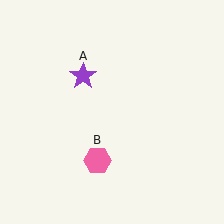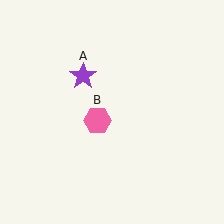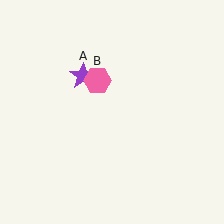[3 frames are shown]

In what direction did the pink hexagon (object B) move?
The pink hexagon (object B) moved up.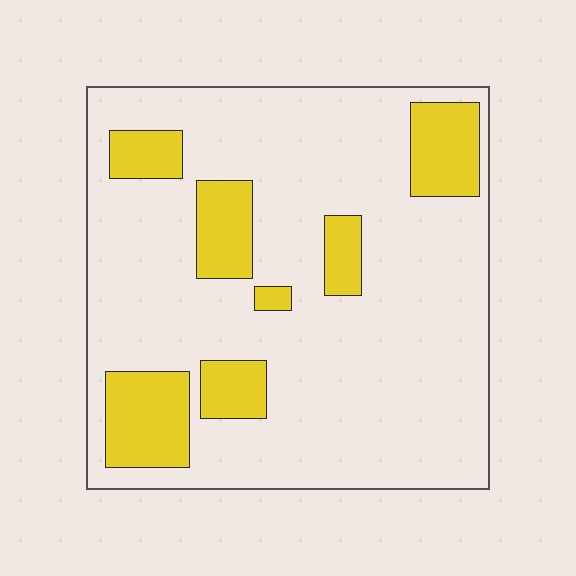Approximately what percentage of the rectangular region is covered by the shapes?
Approximately 20%.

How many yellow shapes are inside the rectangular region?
7.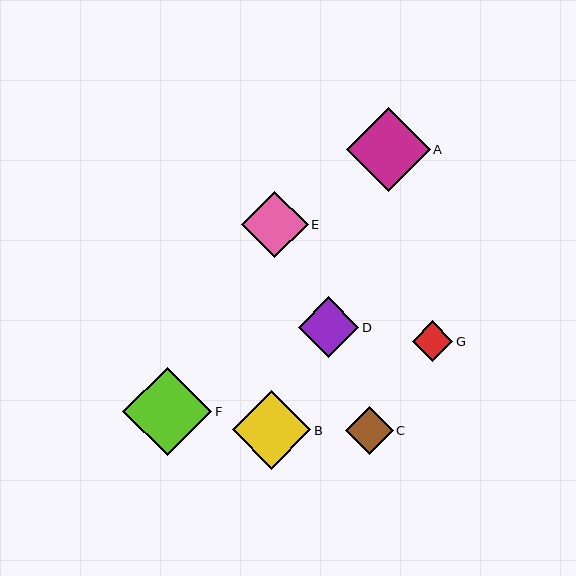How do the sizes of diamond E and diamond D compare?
Diamond E and diamond D are approximately the same size.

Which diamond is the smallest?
Diamond G is the smallest with a size of approximately 40 pixels.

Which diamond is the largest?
Diamond F is the largest with a size of approximately 89 pixels.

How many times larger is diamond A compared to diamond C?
Diamond A is approximately 1.8 times the size of diamond C.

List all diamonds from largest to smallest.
From largest to smallest: F, A, B, E, D, C, G.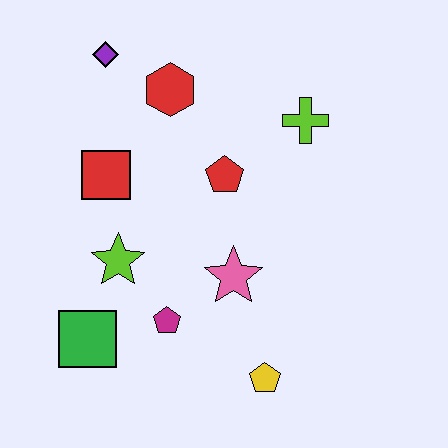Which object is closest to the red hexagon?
The purple diamond is closest to the red hexagon.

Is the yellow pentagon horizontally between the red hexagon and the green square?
No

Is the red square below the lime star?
No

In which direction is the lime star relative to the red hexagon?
The lime star is below the red hexagon.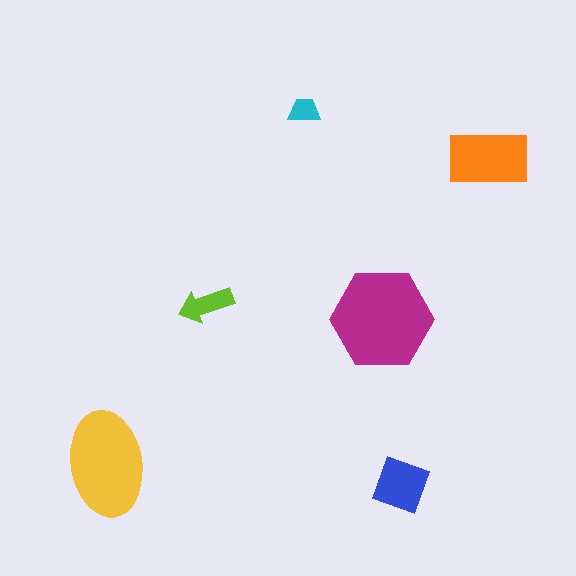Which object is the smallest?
The cyan trapezoid.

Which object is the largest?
The magenta hexagon.